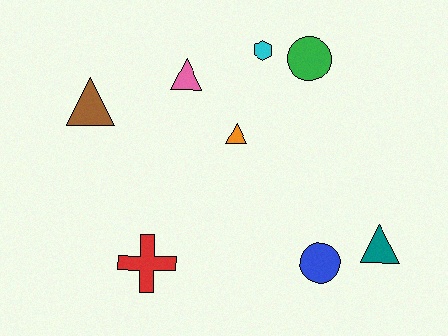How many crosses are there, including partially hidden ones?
There is 1 cross.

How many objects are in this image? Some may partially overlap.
There are 8 objects.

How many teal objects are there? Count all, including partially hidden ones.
There is 1 teal object.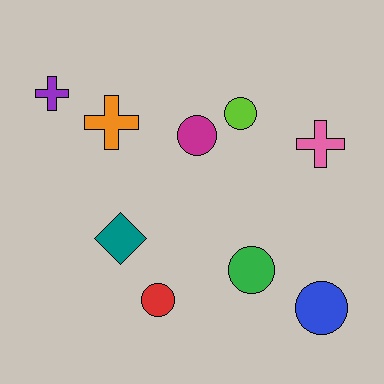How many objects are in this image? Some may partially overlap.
There are 9 objects.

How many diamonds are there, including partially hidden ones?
There is 1 diamond.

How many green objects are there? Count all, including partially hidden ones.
There is 1 green object.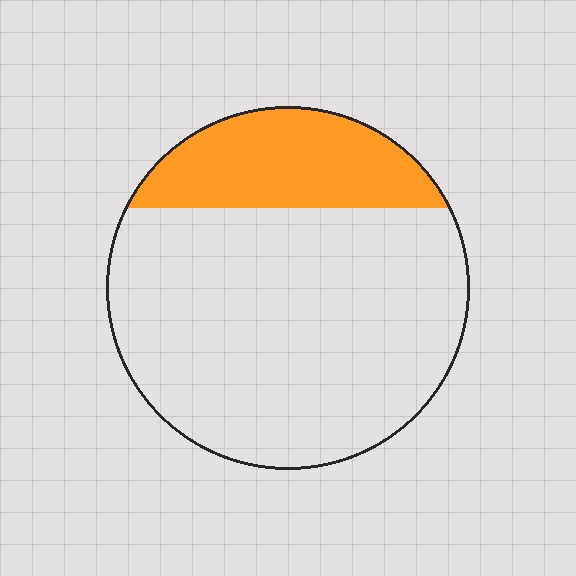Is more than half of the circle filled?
No.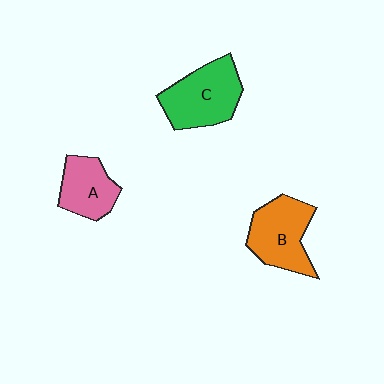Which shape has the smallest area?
Shape A (pink).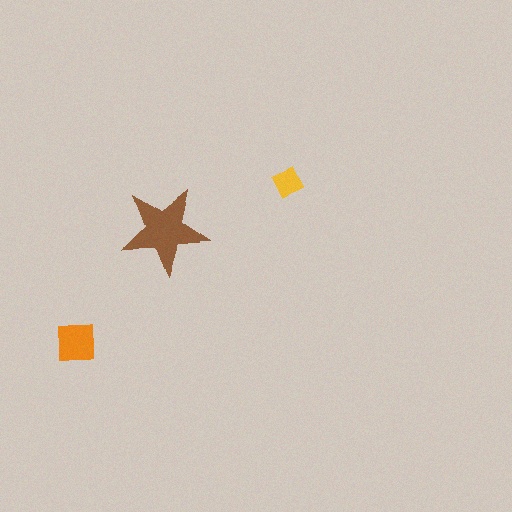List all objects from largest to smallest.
The brown star, the orange square, the yellow diamond.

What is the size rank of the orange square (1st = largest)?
2nd.